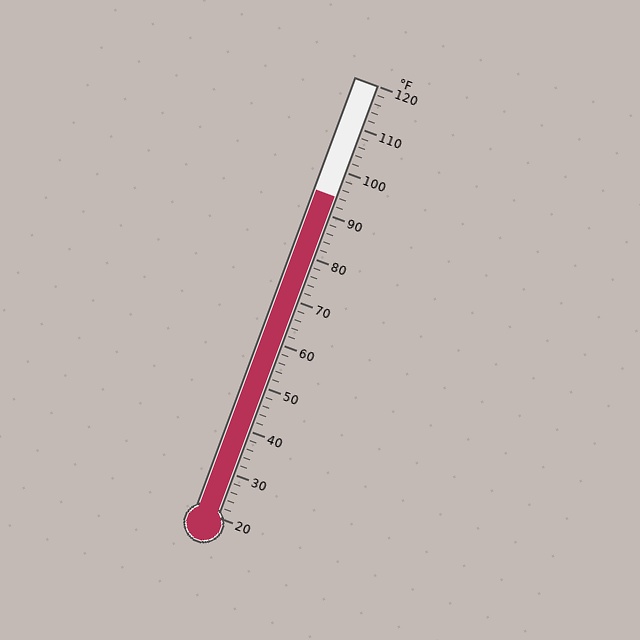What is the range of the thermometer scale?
The thermometer scale ranges from 20°F to 120°F.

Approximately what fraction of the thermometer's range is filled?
The thermometer is filled to approximately 75% of its range.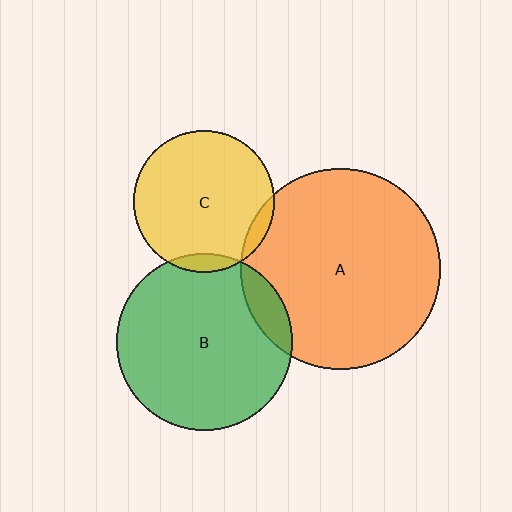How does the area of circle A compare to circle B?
Approximately 1.3 times.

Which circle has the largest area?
Circle A (orange).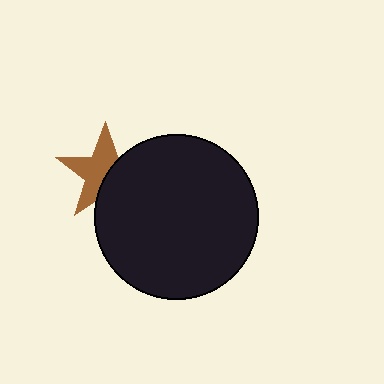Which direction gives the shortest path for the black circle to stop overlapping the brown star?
Moving right gives the shortest separation.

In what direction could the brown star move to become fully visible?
The brown star could move left. That would shift it out from behind the black circle entirely.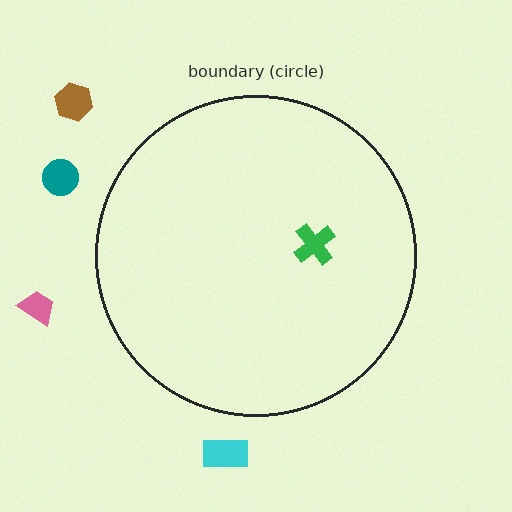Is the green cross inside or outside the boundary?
Inside.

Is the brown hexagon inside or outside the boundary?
Outside.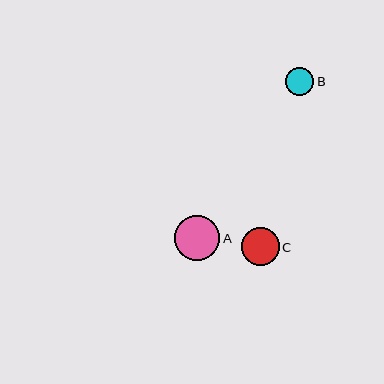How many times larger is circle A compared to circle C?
Circle A is approximately 1.2 times the size of circle C.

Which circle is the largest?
Circle A is the largest with a size of approximately 45 pixels.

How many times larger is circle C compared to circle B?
Circle C is approximately 1.3 times the size of circle B.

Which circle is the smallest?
Circle B is the smallest with a size of approximately 28 pixels.